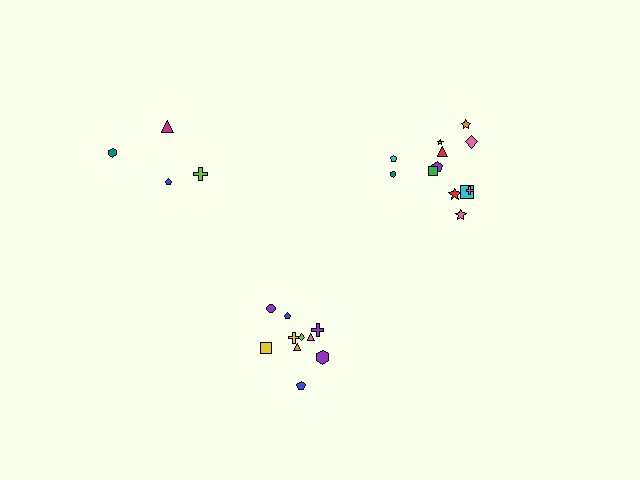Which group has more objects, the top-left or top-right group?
The top-right group.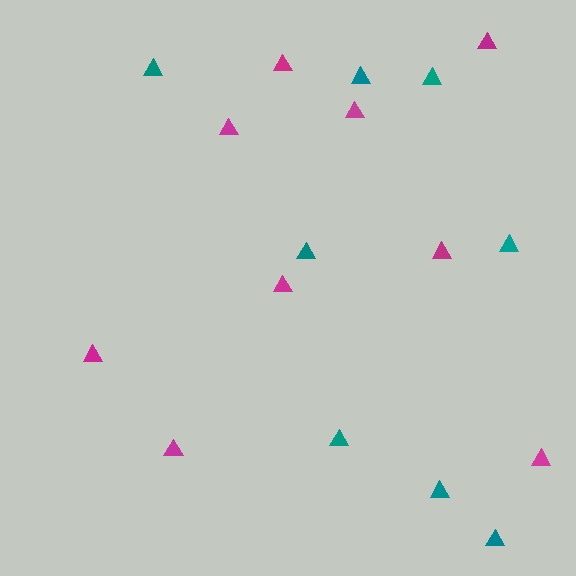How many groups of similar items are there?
There are 2 groups: one group of magenta triangles (9) and one group of teal triangles (8).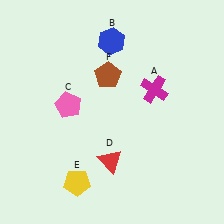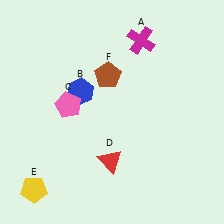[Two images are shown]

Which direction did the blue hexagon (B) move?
The blue hexagon (B) moved down.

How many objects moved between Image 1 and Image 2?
3 objects moved between the two images.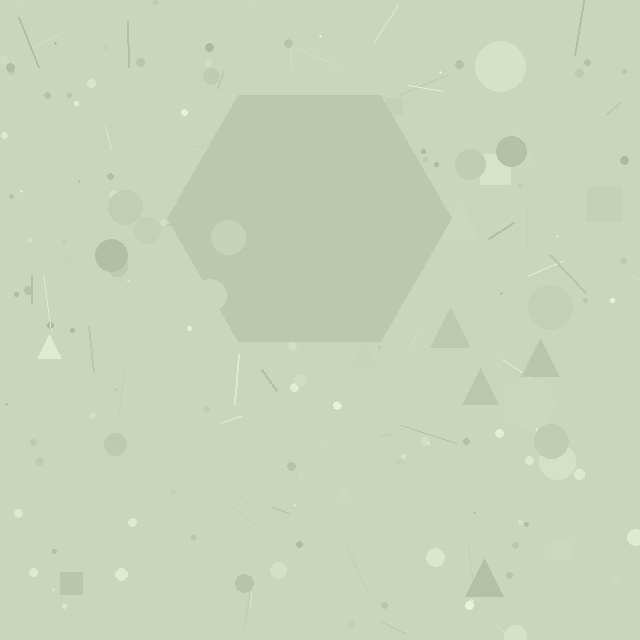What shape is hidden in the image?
A hexagon is hidden in the image.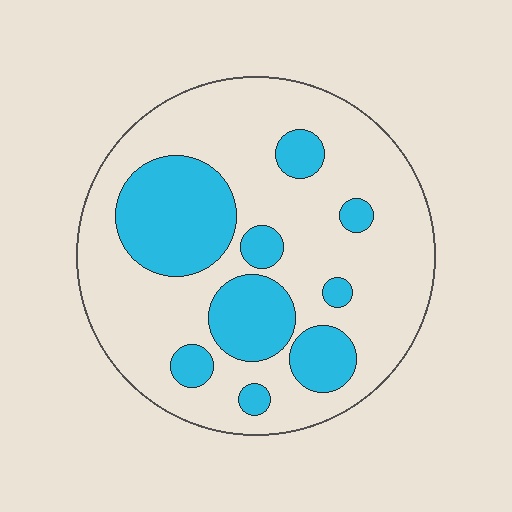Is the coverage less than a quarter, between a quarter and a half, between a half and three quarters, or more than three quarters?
Between a quarter and a half.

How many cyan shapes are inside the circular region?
9.